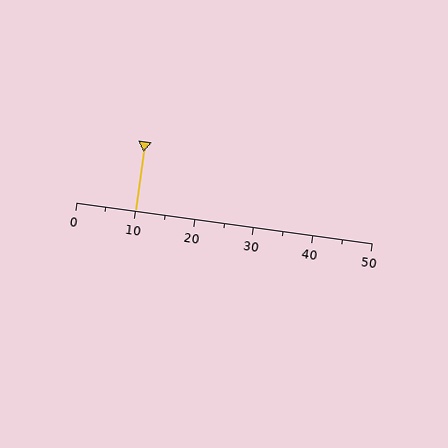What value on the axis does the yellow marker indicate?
The marker indicates approximately 10.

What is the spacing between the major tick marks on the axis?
The major ticks are spaced 10 apart.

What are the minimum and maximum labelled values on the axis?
The axis runs from 0 to 50.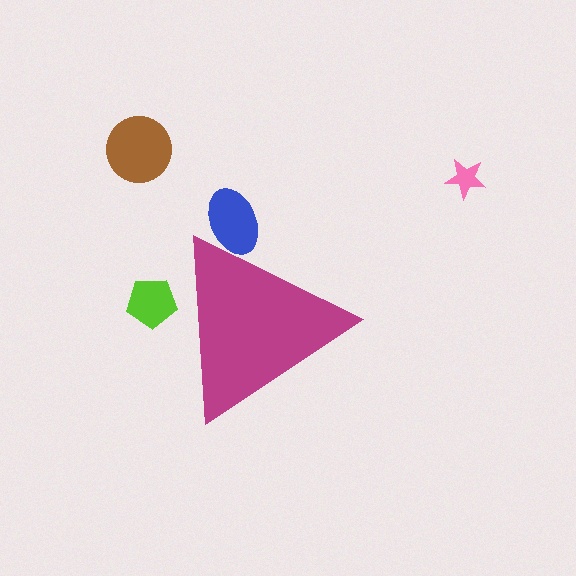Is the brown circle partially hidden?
No, the brown circle is fully visible.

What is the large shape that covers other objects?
A magenta triangle.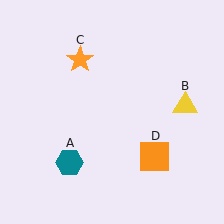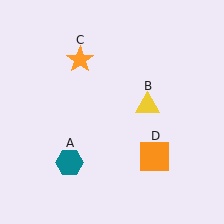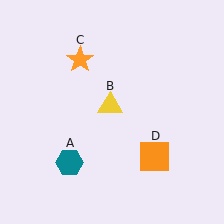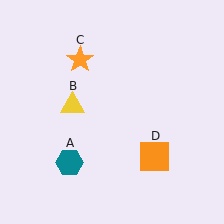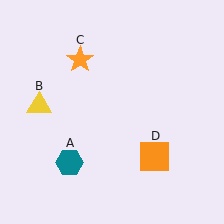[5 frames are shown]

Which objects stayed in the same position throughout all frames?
Teal hexagon (object A) and orange star (object C) and orange square (object D) remained stationary.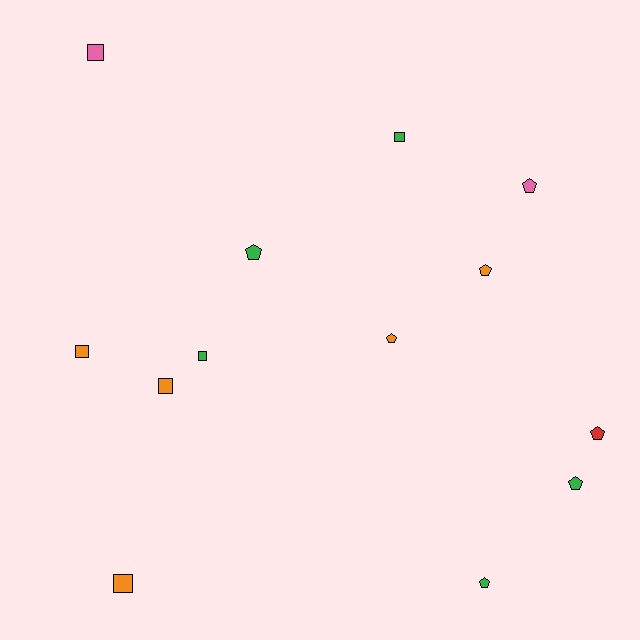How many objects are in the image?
There are 13 objects.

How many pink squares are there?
There is 1 pink square.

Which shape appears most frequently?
Pentagon, with 7 objects.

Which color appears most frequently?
Green, with 5 objects.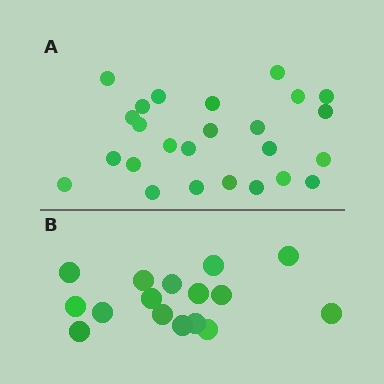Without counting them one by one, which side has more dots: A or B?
Region A (the top region) has more dots.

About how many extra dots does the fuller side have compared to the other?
Region A has roughly 8 or so more dots than region B.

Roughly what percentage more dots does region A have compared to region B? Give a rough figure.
About 55% more.